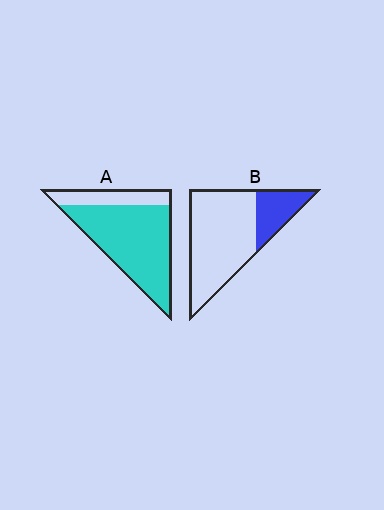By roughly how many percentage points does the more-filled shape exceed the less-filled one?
By roughly 55 percentage points (A over B).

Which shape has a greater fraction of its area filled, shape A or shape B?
Shape A.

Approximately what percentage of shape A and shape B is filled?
A is approximately 75% and B is approximately 25%.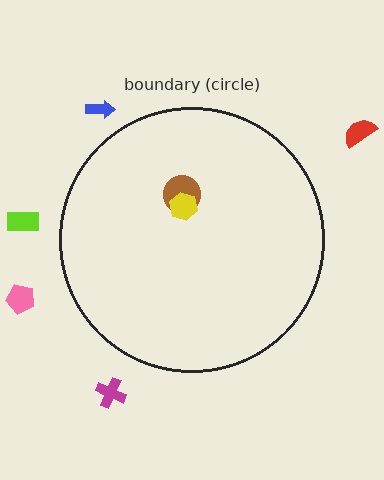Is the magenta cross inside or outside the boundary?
Outside.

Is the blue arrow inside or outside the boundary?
Outside.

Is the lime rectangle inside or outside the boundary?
Outside.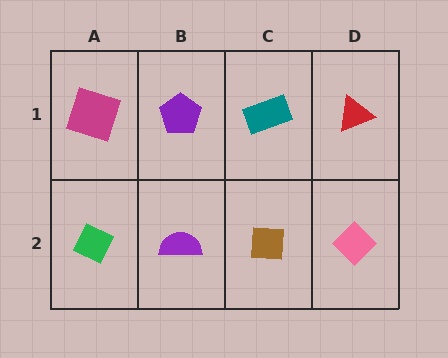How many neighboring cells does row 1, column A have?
2.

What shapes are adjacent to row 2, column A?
A magenta square (row 1, column A), a purple semicircle (row 2, column B).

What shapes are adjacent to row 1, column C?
A brown square (row 2, column C), a purple pentagon (row 1, column B), a red triangle (row 1, column D).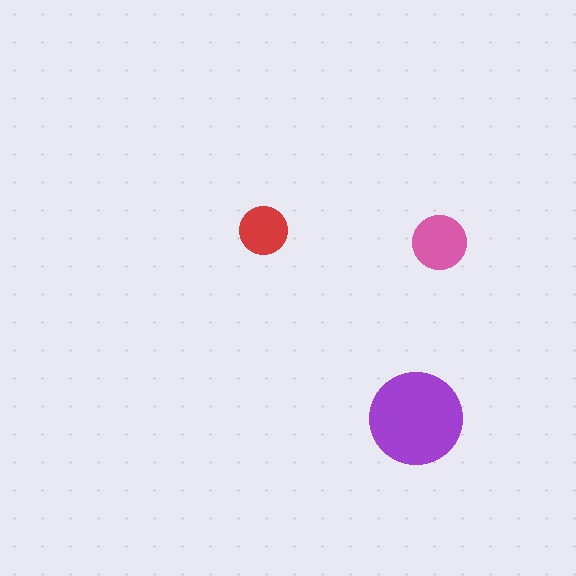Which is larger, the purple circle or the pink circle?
The purple one.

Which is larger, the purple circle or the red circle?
The purple one.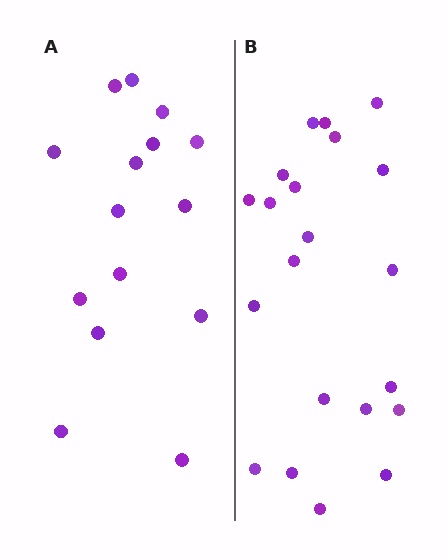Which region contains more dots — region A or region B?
Region B (the right region) has more dots.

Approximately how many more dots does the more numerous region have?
Region B has about 6 more dots than region A.